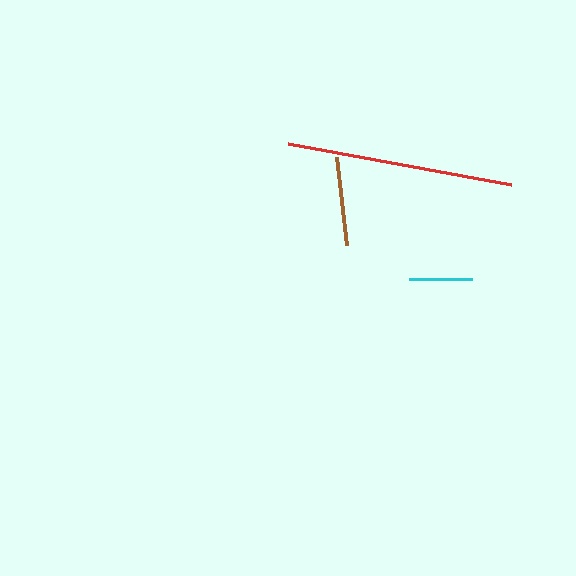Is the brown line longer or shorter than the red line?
The red line is longer than the brown line.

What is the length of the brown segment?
The brown segment is approximately 89 pixels long.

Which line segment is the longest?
The red line is the longest at approximately 227 pixels.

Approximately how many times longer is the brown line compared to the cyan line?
The brown line is approximately 1.4 times the length of the cyan line.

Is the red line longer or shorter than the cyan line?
The red line is longer than the cyan line.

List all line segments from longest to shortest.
From longest to shortest: red, brown, cyan.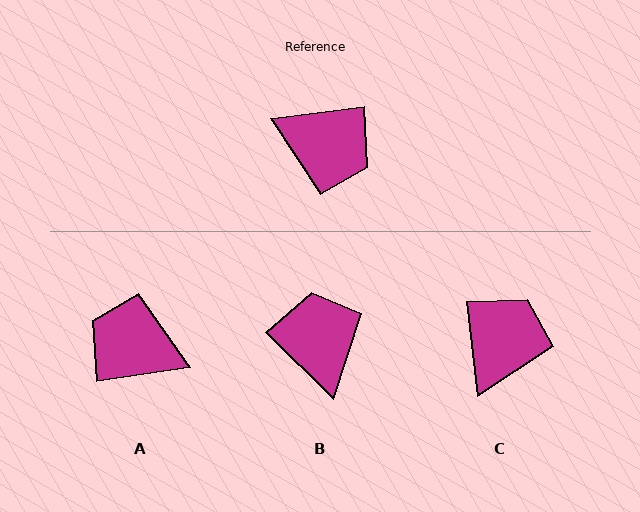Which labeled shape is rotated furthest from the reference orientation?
A, about 179 degrees away.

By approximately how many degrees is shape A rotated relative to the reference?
Approximately 179 degrees clockwise.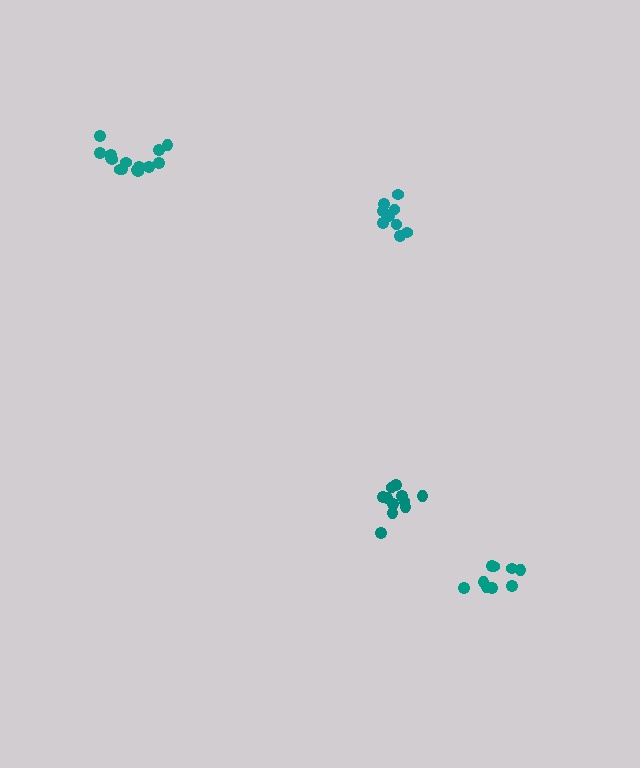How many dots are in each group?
Group 1: 10 dots, Group 2: 11 dots, Group 3: 10 dots, Group 4: 15 dots (46 total).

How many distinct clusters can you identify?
There are 4 distinct clusters.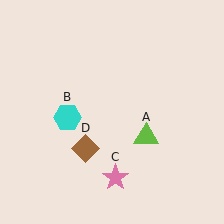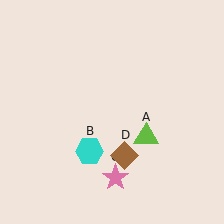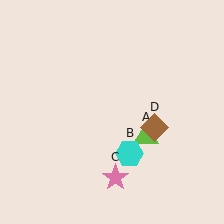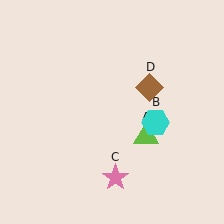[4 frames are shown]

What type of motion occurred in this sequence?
The cyan hexagon (object B), brown diamond (object D) rotated counterclockwise around the center of the scene.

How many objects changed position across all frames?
2 objects changed position: cyan hexagon (object B), brown diamond (object D).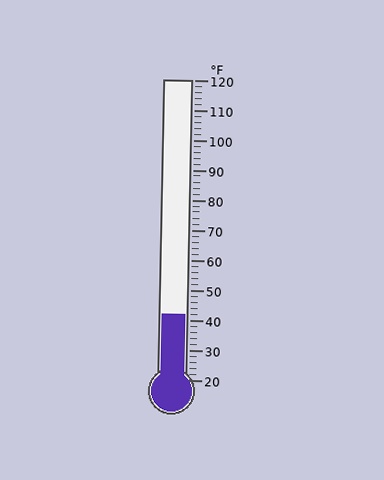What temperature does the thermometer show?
The thermometer shows approximately 42°F.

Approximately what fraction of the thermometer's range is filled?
The thermometer is filled to approximately 20% of its range.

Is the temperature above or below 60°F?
The temperature is below 60°F.